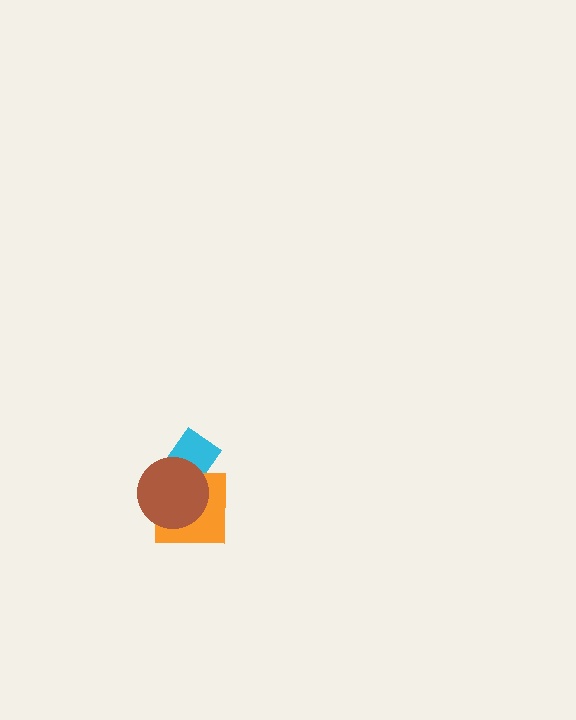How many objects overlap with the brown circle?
2 objects overlap with the brown circle.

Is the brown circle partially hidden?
No, no other shape covers it.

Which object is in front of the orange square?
The brown circle is in front of the orange square.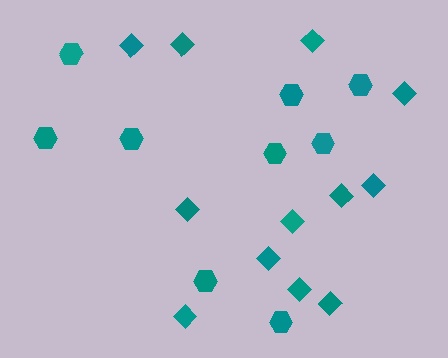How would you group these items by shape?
There are 2 groups: one group of diamonds (12) and one group of hexagons (9).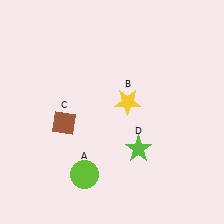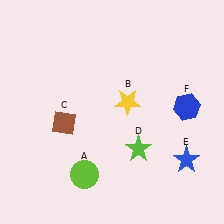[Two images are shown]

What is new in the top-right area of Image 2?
A blue hexagon (F) was added in the top-right area of Image 2.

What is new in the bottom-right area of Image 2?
A blue star (E) was added in the bottom-right area of Image 2.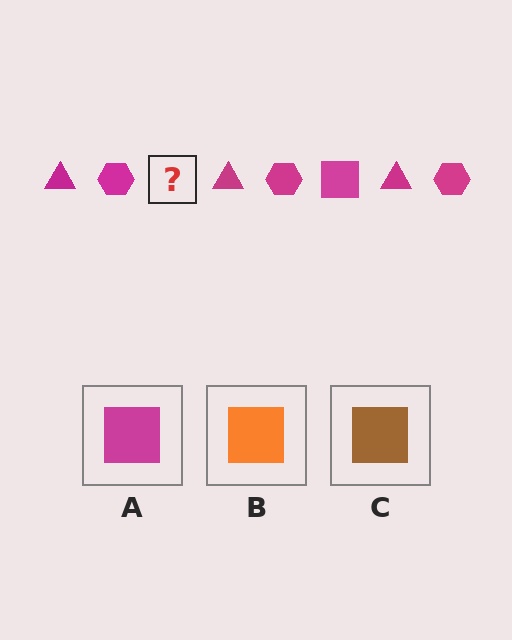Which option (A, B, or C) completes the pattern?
A.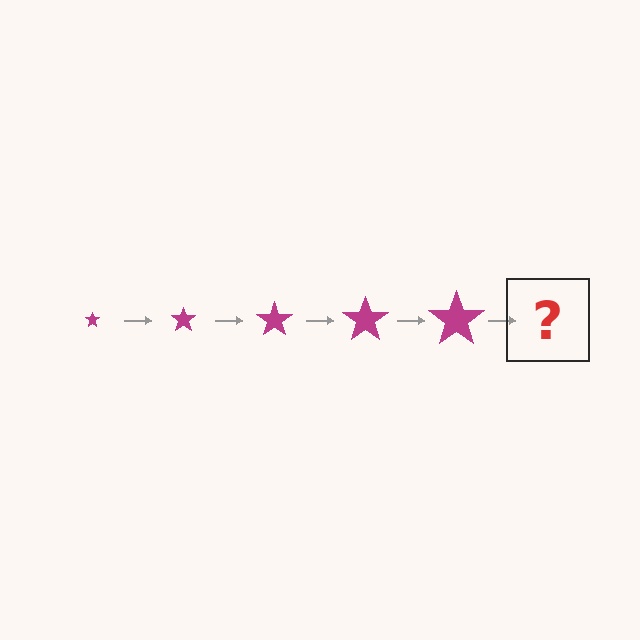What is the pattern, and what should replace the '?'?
The pattern is that the star gets progressively larger each step. The '?' should be a magenta star, larger than the previous one.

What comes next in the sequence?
The next element should be a magenta star, larger than the previous one.